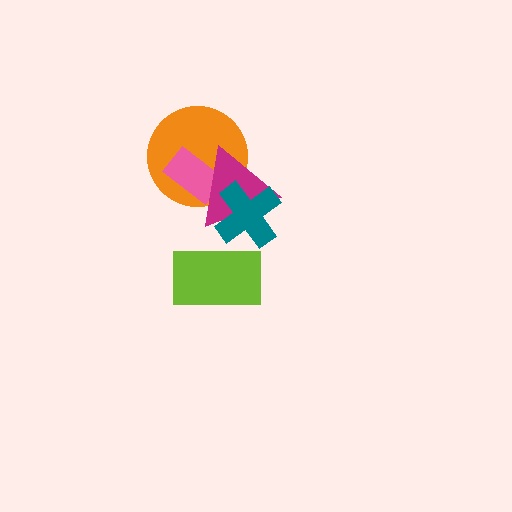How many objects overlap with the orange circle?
2 objects overlap with the orange circle.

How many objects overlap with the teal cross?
1 object overlaps with the teal cross.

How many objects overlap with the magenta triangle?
3 objects overlap with the magenta triangle.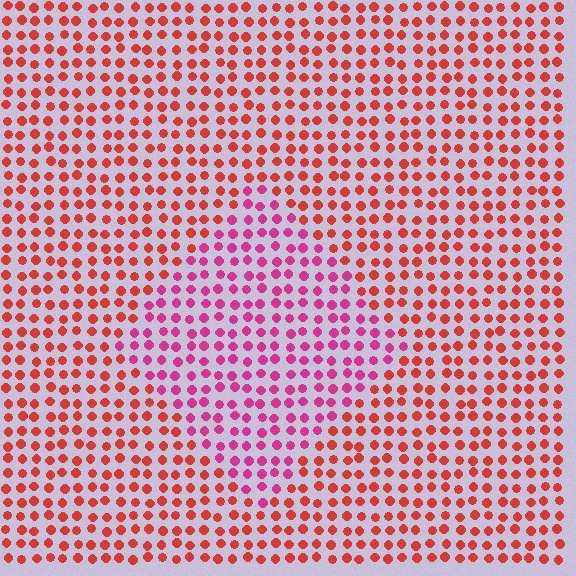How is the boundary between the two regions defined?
The boundary is defined purely by a slight shift in hue (about 37 degrees). Spacing, size, and orientation are identical on both sides.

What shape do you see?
I see a diamond.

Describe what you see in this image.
The image is filled with small red elements in a uniform arrangement. A diamond-shaped region is visible where the elements are tinted to a slightly different hue, forming a subtle color boundary.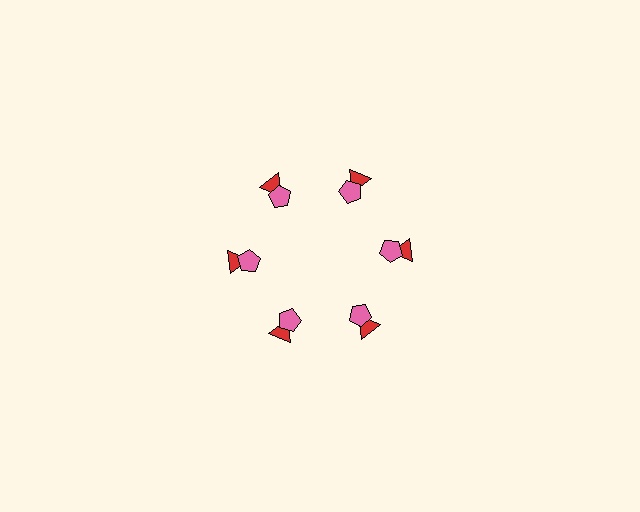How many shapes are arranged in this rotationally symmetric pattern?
There are 12 shapes, arranged in 6 groups of 2.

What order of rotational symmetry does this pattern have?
This pattern has 6-fold rotational symmetry.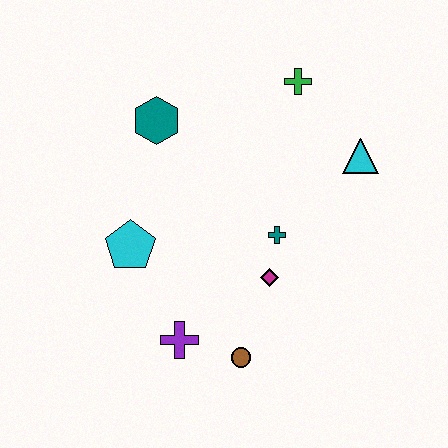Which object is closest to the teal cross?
The magenta diamond is closest to the teal cross.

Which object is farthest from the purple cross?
The green cross is farthest from the purple cross.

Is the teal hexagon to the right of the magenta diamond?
No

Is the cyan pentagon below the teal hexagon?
Yes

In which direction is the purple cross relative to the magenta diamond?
The purple cross is to the left of the magenta diamond.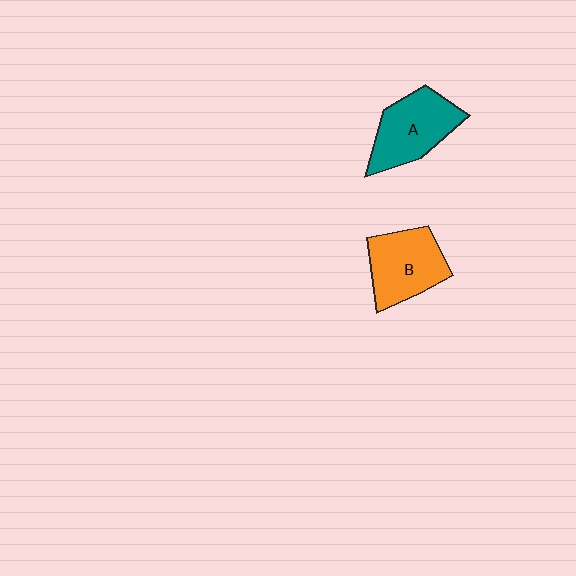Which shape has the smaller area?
Shape B (orange).